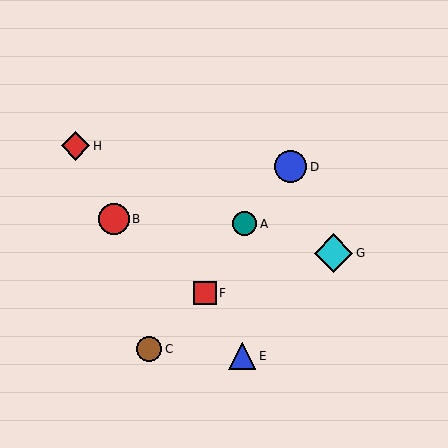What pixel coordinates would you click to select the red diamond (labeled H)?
Click at (76, 146) to select the red diamond H.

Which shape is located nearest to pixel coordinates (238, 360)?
The blue triangle (labeled E) at (242, 356) is nearest to that location.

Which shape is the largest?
The cyan diamond (labeled G) is the largest.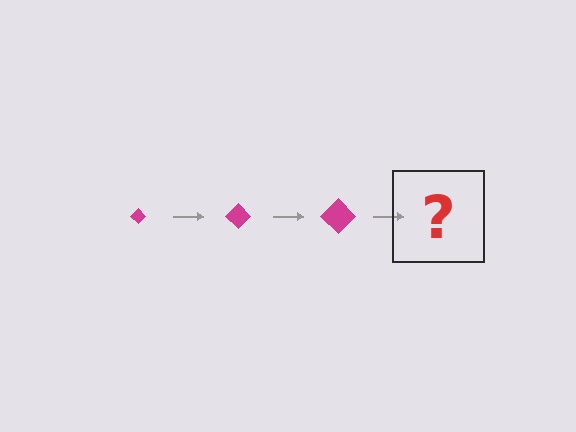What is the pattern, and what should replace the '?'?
The pattern is that the diamond gets progressively larger each step. The '?' should be a magenta diamond, larger than the previous one.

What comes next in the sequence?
The next element should be a magenta diamond, larger than the previous one.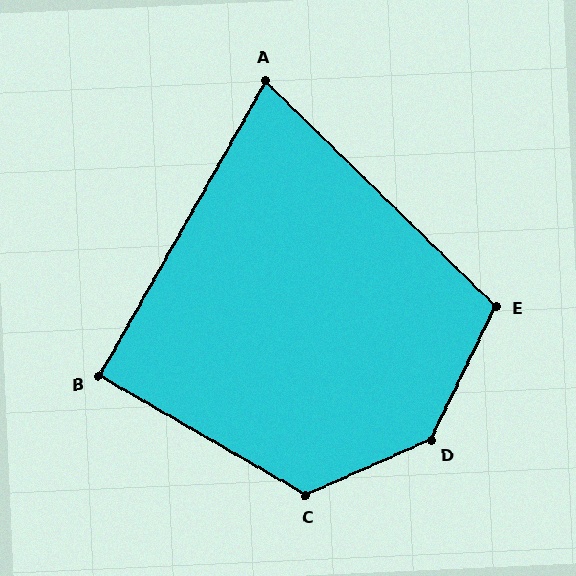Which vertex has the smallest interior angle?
A, at approximately 75 degrees.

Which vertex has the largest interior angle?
D, at approximately 140 degrees.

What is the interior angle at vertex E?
Approximately 109 degrees (obtuse).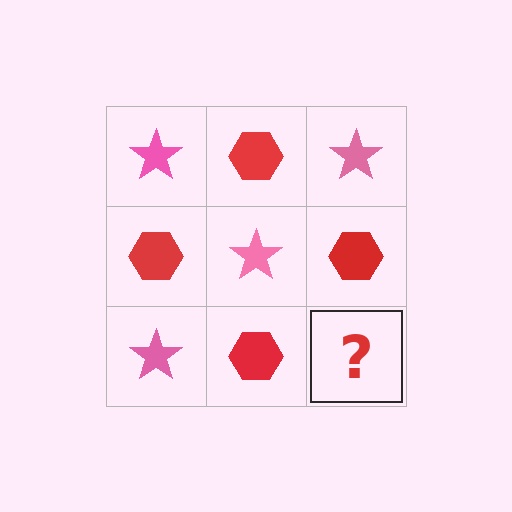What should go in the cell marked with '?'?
The missing cell should contain a pink star.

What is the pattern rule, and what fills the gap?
The rule is that it alternates pink star and red hexagon in a checkerboard pattern. The gap should be filled with a pink star.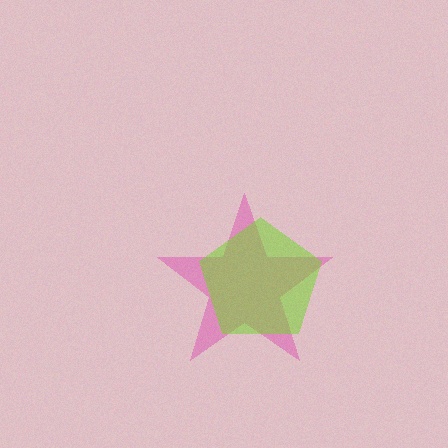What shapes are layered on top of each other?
The layered shapes are: a pink star, a lime pentagon.